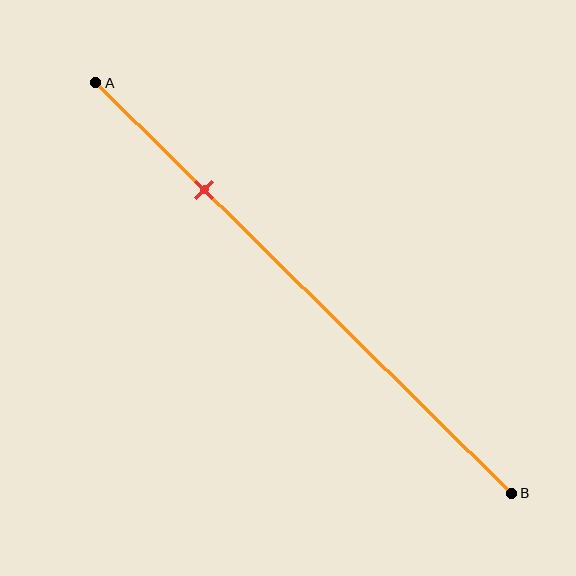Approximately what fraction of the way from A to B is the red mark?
The red mark is approximately 25% of the way from A to B.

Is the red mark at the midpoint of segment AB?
No, the mark is at about 25% from A, not at the 50% midpoint.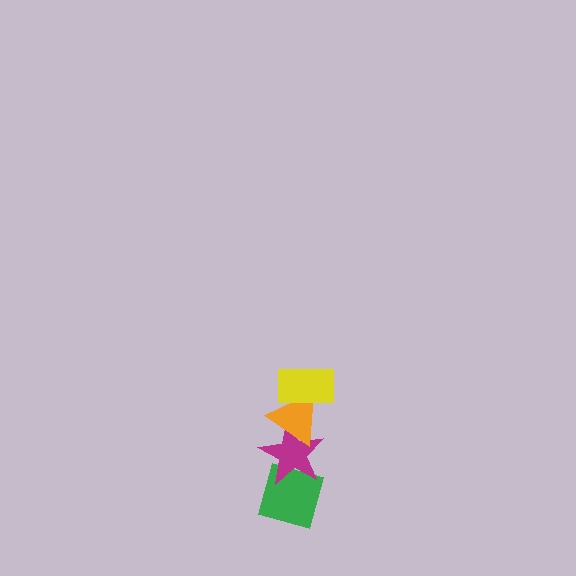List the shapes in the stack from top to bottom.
From top to bottom: the yellow rectangle, the orange triangle, the magenta star, the green diamond.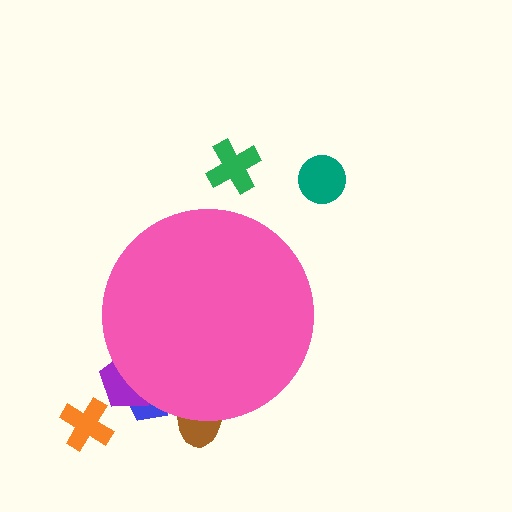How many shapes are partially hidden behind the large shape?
3 shapes are partially hidden.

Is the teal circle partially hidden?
No, the teal circle is fully visible.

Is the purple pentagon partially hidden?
Yes, the purple pentagon is partially hidden behind the pink circle.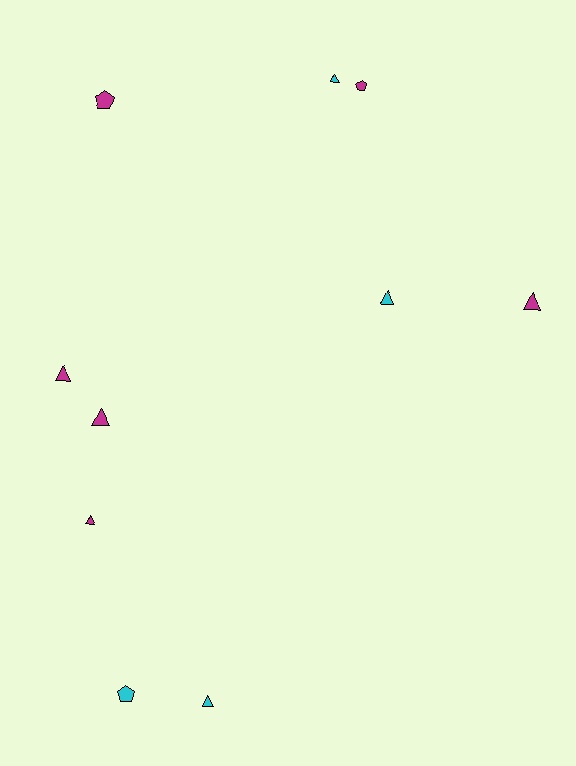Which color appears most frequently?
Magenta, with 6 objects.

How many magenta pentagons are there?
There are 2 magenta pentagons.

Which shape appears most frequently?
Triangle, with 7 objects.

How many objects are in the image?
There are 10 objects.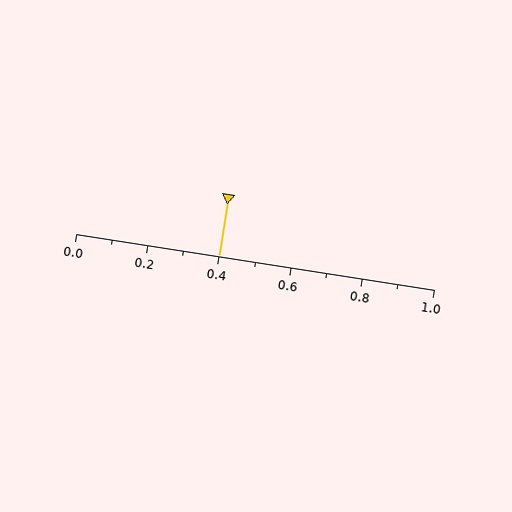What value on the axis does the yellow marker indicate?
The marker indicates approximately 0.4.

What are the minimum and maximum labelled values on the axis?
The axis runs from 0.0 to 1.0.